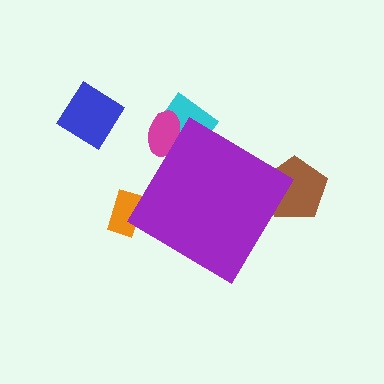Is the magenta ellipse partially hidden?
Yes, the magenta ellipse is partially hidden behind the purple diamond.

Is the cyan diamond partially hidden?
Yes, the cyan diamond is partially hidden behind the purple diamond.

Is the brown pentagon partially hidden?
Yes, the brown pentagon is partially hidden behind the purple diamond.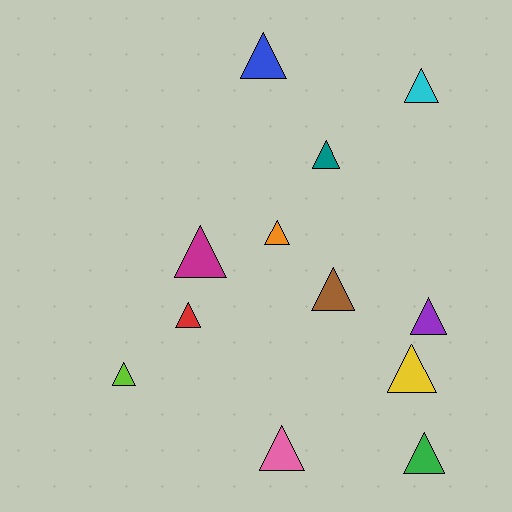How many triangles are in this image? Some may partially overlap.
There are 12 triangles.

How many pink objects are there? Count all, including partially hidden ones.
There is 1 pink object.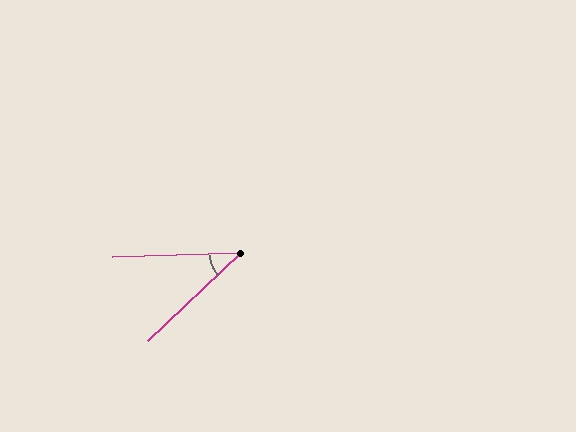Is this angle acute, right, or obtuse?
It is acute.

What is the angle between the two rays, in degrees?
Approximately 42 degrees.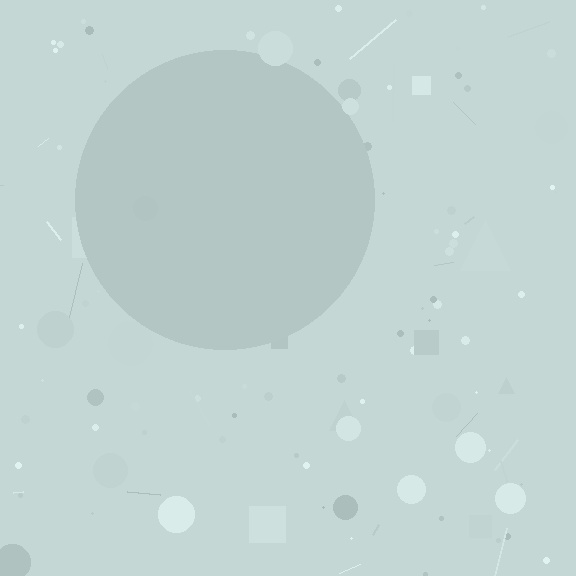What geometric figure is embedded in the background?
A circle is embedded in the background.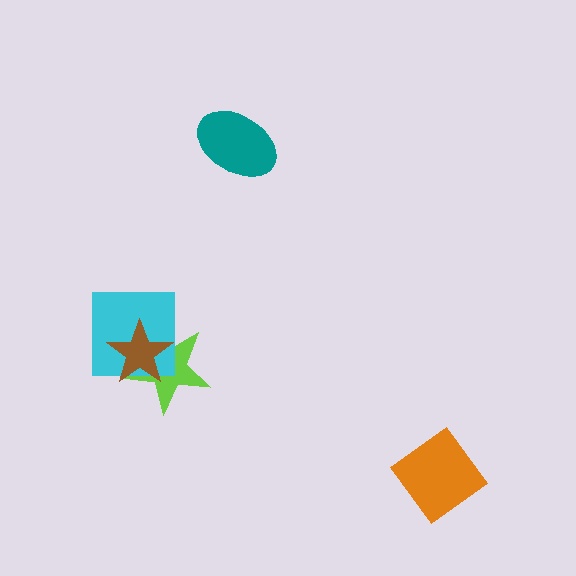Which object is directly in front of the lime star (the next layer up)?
The cyan square is directly in front of the lime star.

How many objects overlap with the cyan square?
2 objects overlap with the cyan square.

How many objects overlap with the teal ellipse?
0 objects overlap with the teal ellipse.